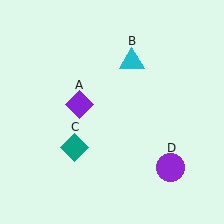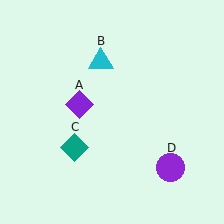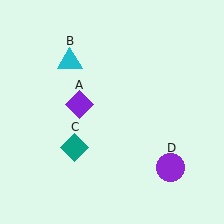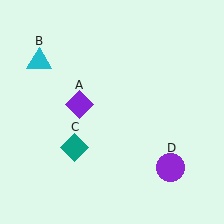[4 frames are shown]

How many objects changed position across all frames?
1 object changed position: cyan triangle (object B).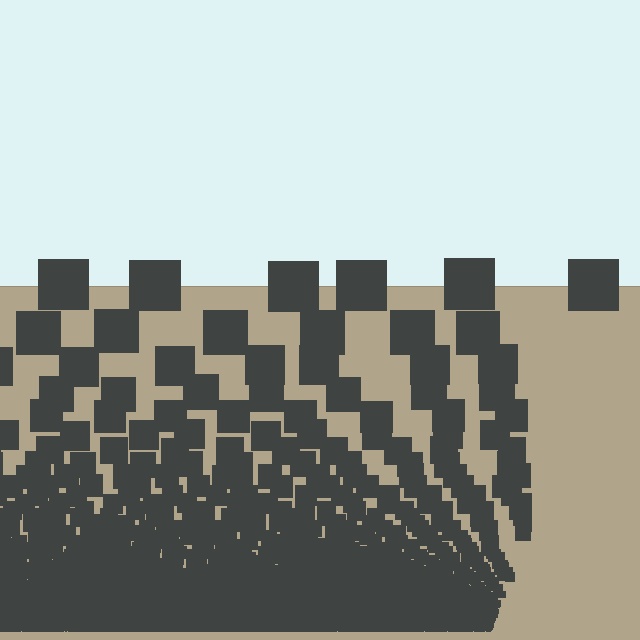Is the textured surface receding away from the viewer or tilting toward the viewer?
The surface appears to tilt toward the viewer. Texture elements get larger and sparser toward the top.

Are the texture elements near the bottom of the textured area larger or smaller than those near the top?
Smaller. The gradient is inverted — elements near the bottom are smaller and denser.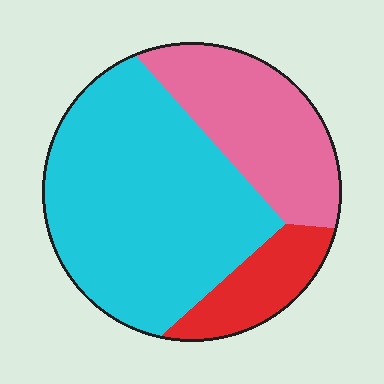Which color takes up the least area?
Red, at roughly 15%.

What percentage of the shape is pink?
Pink covers 28% of the shape.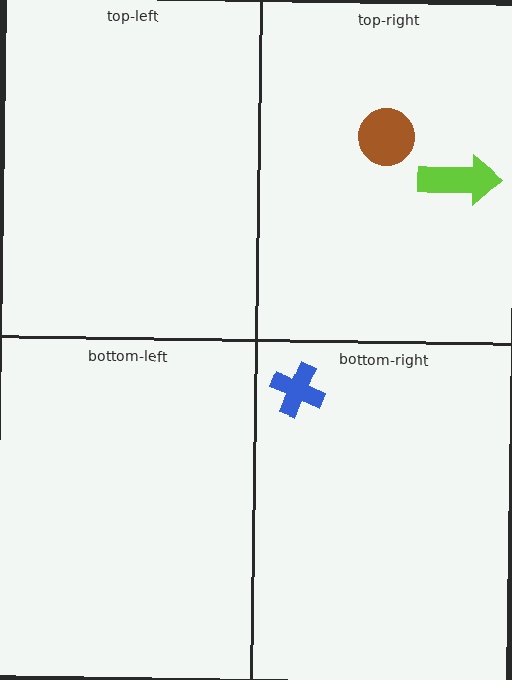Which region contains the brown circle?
The top-right region.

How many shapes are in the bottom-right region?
1.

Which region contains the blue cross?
The bottom-right region.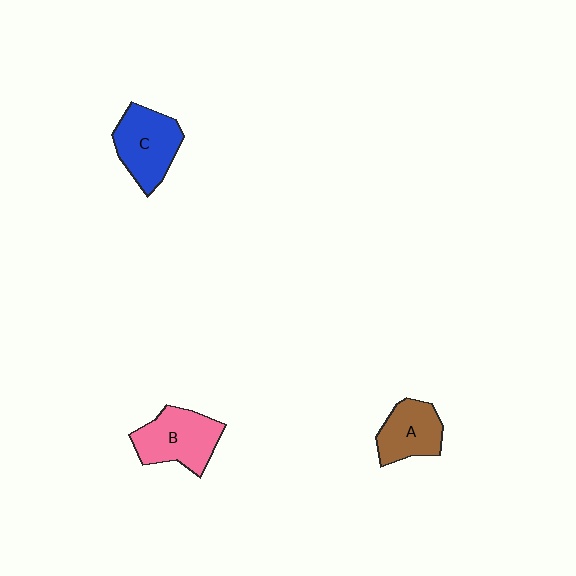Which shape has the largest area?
Shape B (pink).